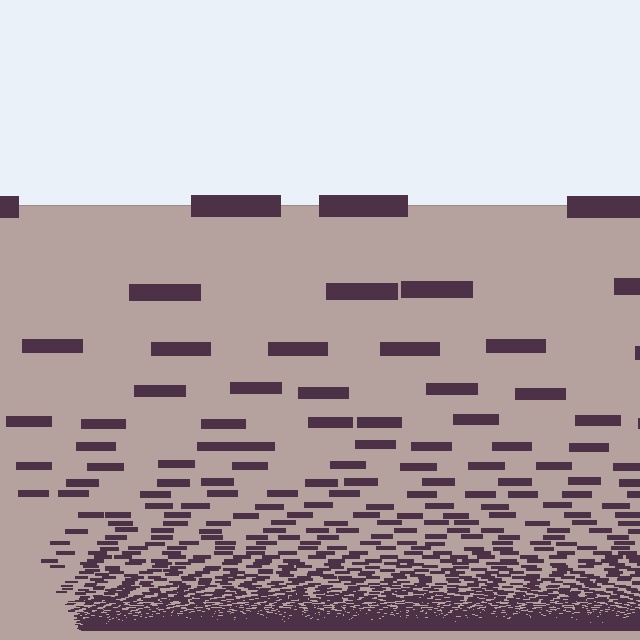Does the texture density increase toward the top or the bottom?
Density increases toward the bottom.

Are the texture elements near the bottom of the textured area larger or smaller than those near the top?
Smaller. The gradient is inverted — elements near the bottom are smaller and denser.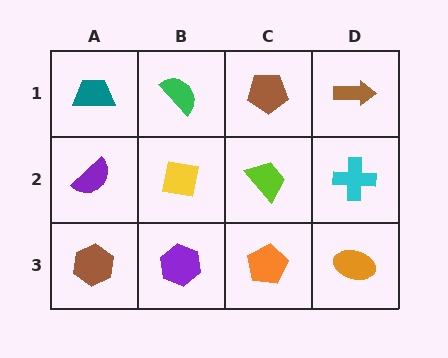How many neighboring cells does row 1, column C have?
3.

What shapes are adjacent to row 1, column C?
A lime trapezoid (row 2, column C), a green semicircle (row 1, column B), a brown arrow (row 1, column D).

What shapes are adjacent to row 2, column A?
A teal trapezoid (row 1, column A), a brown hexagon (row 3, column A), a yellow square (row 2, column B).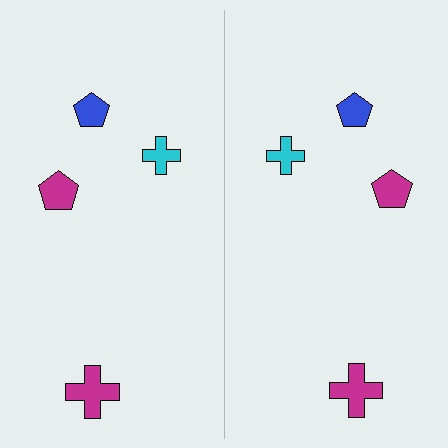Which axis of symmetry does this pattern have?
The pattern has a vertical axis of symmetry running through the center of the image.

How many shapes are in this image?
There are 8 shapes in this image.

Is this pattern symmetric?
Yes, this pattern has bilateral (reflection) symmetry.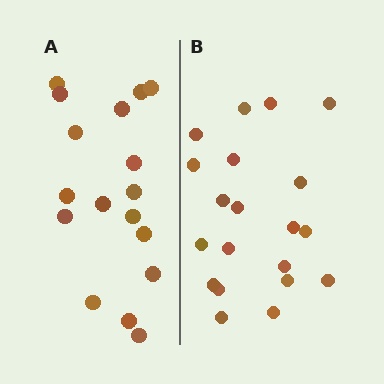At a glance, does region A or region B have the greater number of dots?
Region B (the right region) has more dots.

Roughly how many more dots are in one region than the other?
Region B has just a few more — roughly 2 or 3 more dots than region A.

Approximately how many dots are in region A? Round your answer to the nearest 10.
About 20 dots. (The exact count is 17, which rounds to 20.)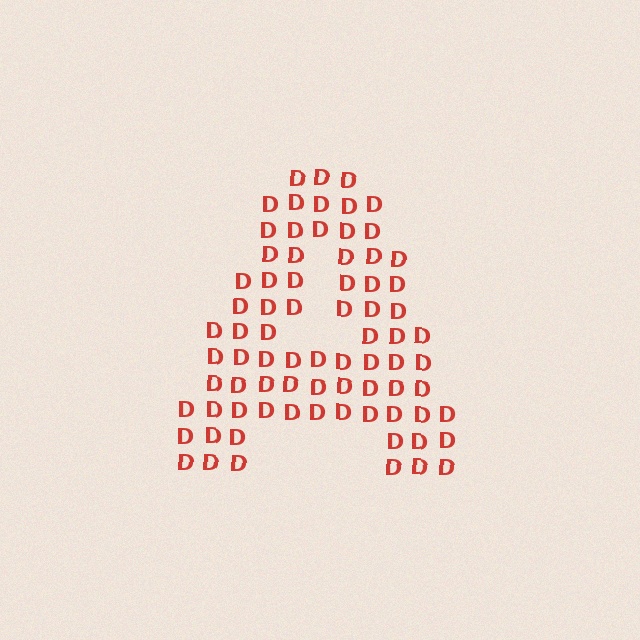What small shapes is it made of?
It is made of small letter D's.